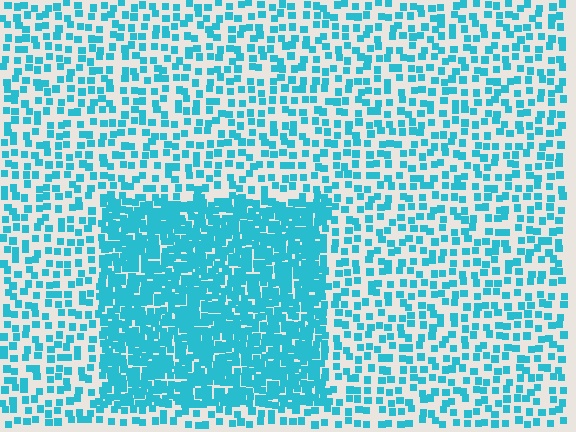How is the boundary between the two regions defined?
The boundary is defined by a change in element density (approximately 2.6x ratio). All elements are the same color, size, and shape.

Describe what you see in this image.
The image contains small cyan elements arranged at two different densities. A rectangle-shaped region is visible where the elements are more densely packed than the surrounding area.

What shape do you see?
I see a rectangle.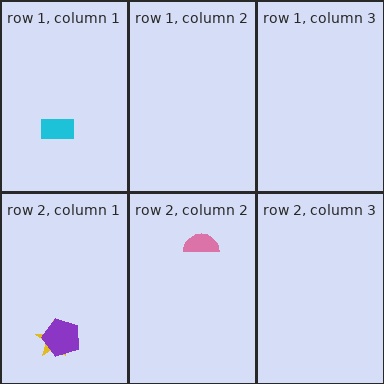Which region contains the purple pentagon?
The row 2, column 1 region.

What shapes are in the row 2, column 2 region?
The pink semicircle.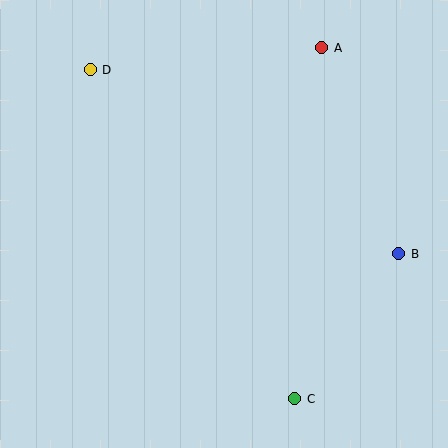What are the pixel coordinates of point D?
Point D is at (90, 70).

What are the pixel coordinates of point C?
Point C is at (295, 399).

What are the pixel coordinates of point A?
Point A is at (321, 48).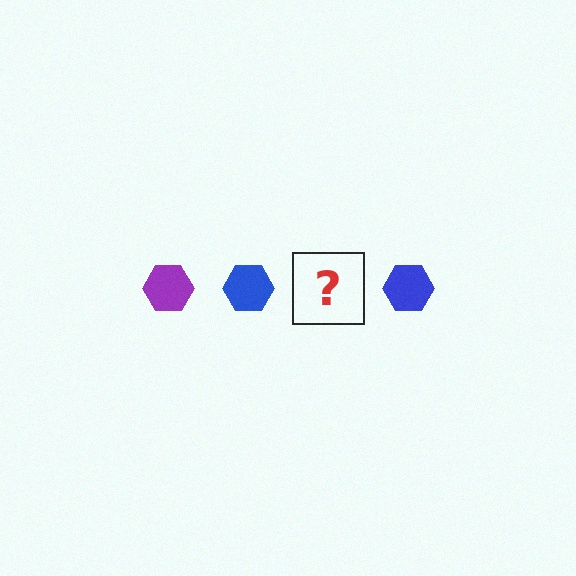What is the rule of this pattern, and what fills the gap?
The rule is that the pattern cycles through purple, blue hexagons. The gap should be filled with a purple hexagon.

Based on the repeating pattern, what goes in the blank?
The blank should be a purple hexagon.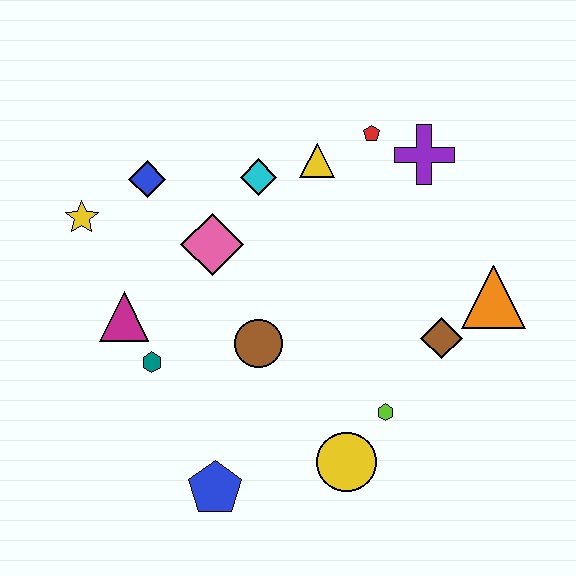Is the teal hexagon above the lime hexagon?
Yes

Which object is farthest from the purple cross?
The blue pentagon is farthest from the purple cross.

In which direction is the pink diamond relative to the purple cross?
The pink diamond is to the left of the purple cross.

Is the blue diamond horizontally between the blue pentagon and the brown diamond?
No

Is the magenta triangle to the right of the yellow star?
Yes